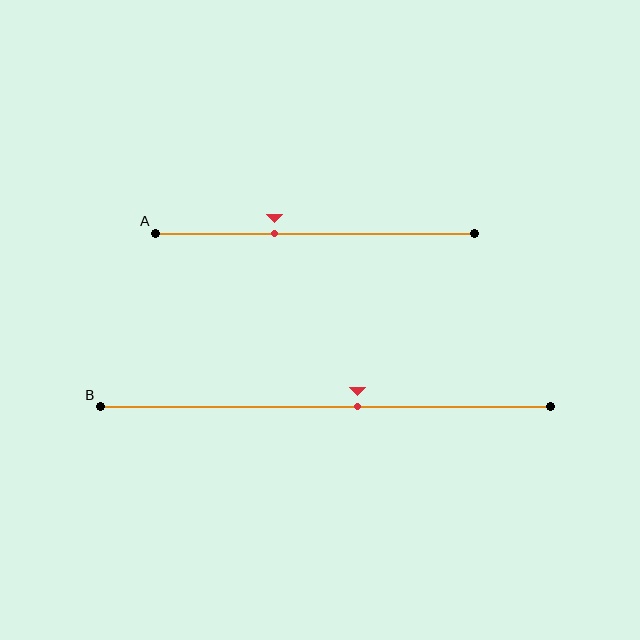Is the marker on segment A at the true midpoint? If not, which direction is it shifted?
No, the marker on segment A is shifted to the left by about 13% of the segment length.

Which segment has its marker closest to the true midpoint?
Segment B has its marker closest to the true midpoint.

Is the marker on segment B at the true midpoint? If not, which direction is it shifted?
No, the marker on segment B is shifted to the right by about 7% of the segment length.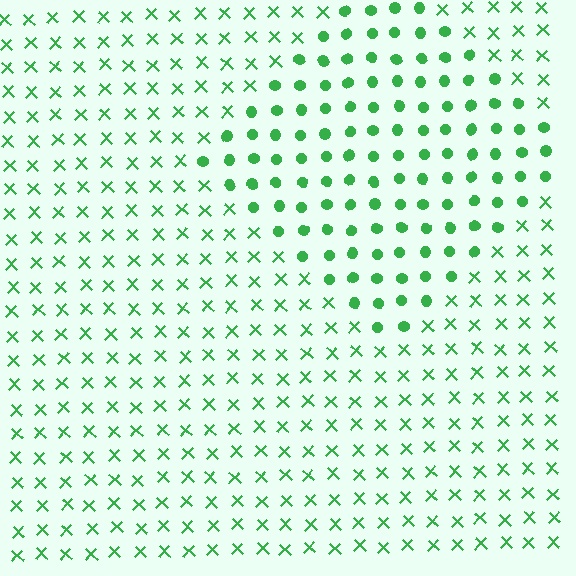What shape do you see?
I see a diamond.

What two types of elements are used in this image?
The image uses circles inside the diamond region and X marks outside it.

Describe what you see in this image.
The image is filled with small green elements arranged in a uniform grid. A diamond-shaped region contains circles, while the surrounding area contains X marks. The boundary is defined purely by the change in element shape.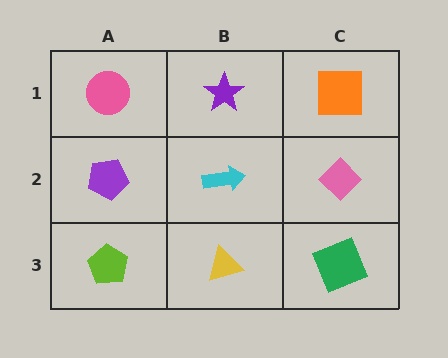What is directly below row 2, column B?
A yellow triangle.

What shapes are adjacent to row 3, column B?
A cyan arrow (row 2, column B), a lime pentagon (row 3, column A), a green square (row 3, column C).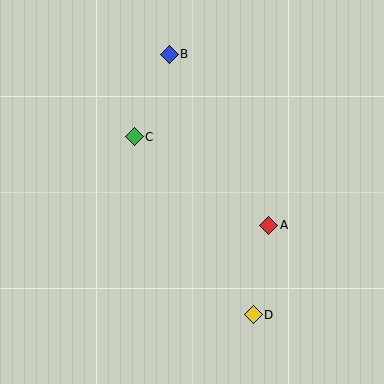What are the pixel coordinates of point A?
Point A is at (269, 225).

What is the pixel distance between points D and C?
The distance between D and C is 214 pixels.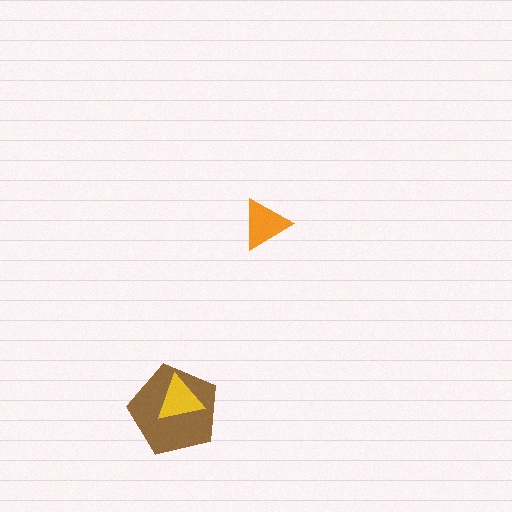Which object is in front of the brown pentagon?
The yellow triangle is in front of the brown pentagon.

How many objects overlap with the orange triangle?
0 objects overlap with the orange triangle.